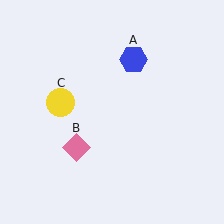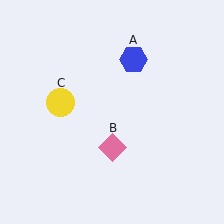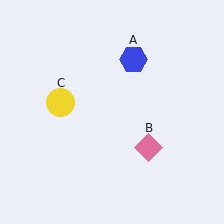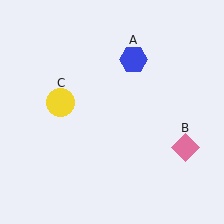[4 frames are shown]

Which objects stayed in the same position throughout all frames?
Blue hexagon (object A) and yellow circle (object C) remained stationary.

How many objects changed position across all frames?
1 object changed position: pink diamond (object B).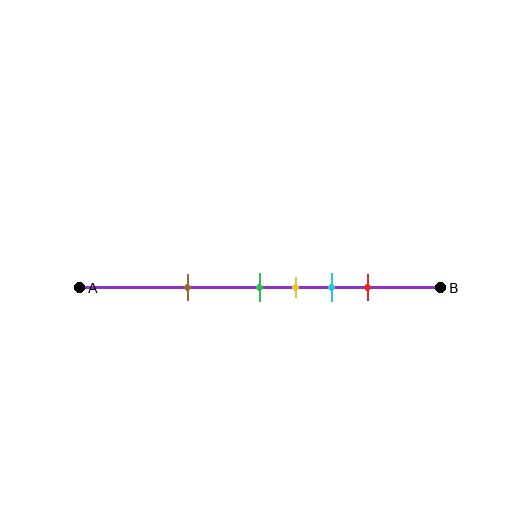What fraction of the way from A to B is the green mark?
The green mark is approximately 50% (0.5) of the way from A to B.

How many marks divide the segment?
There are 5 marks dividing the segment.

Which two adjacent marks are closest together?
The green and yellow marks are the closest adjacent pair.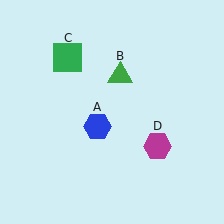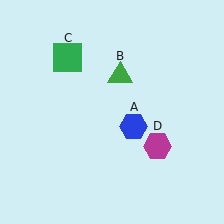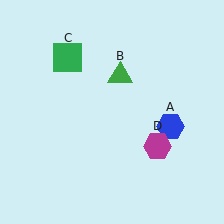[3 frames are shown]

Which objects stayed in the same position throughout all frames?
Green triangle (object B) and green square (object C) and magenta hexagon (object D) remained stationary.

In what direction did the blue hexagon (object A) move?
The blue hexagon (object A) moved right.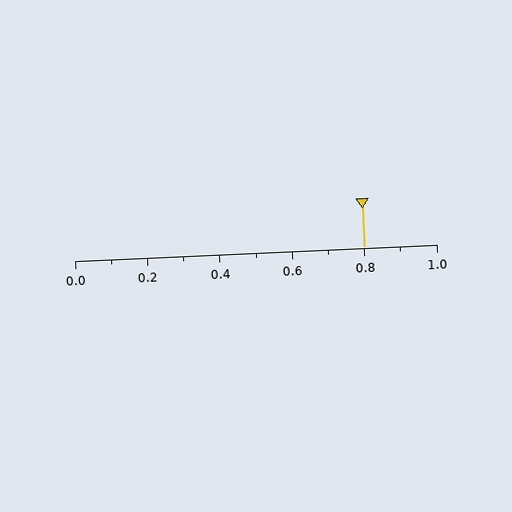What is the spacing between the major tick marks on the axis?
The major ticks are spaced 0.2 apart.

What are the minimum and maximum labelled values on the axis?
The axis runs from 0.0 to 1.0.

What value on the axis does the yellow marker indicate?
The marker indicates approximately 0.8.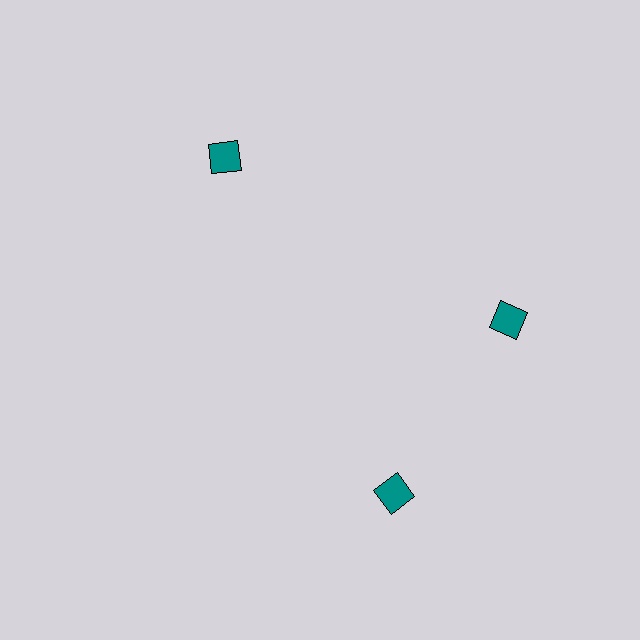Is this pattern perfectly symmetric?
No. The 3 teal diamonds are arranged in a ring, but one element near the 7 o'clock position is rotated out of alignment along the ring, breaking the 3-fold rotational symmetry.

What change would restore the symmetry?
The symmetry would be restored by rotating it back into even spacing with its neighbors so that all 3 diamonds sit at equal angles and equal distance from the center.